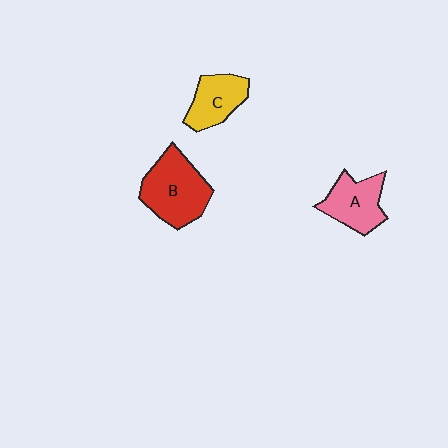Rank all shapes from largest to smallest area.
From largest to smallest: B (red), A (pink), C (yellow).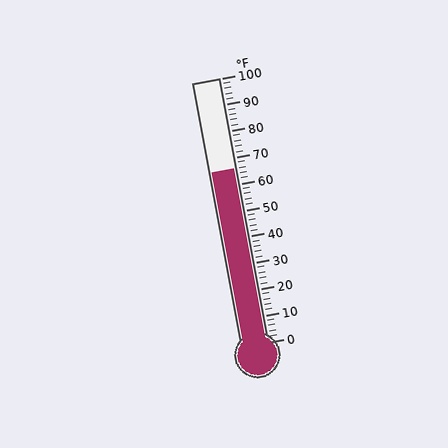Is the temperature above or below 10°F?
The temperature is above 10°F.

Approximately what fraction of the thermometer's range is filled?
The thermometer is filled to approximately 65% of its range.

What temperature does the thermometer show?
The thermometer shows approximately 66°F.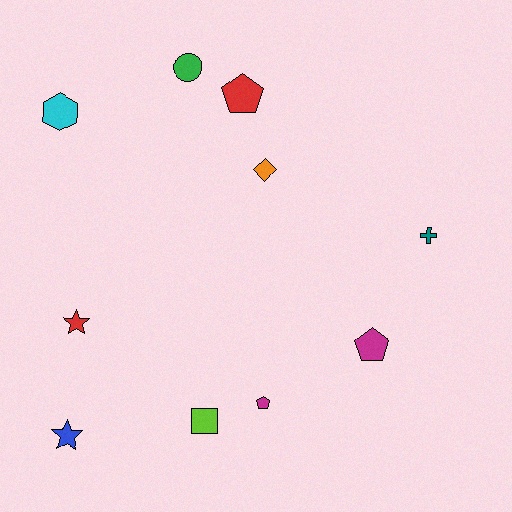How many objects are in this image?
There are 10 objects.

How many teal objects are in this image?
There is 1 teal object.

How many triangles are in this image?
There are no triangles.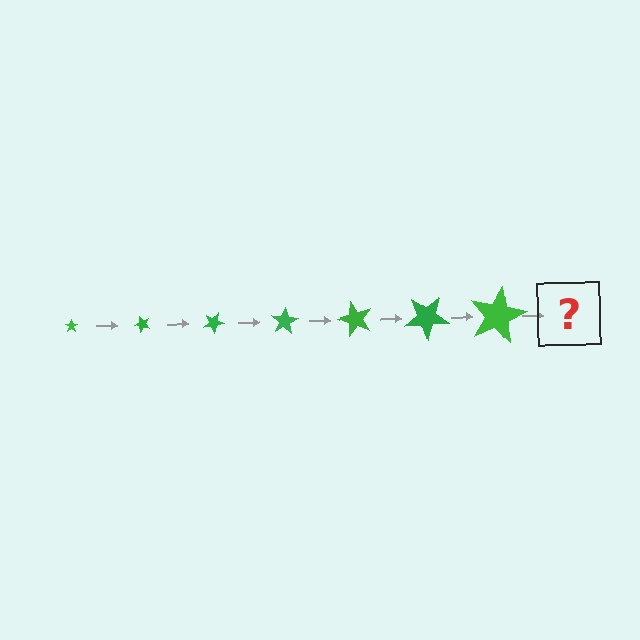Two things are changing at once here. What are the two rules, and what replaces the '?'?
The two rules are that the star grows larger each step and it rotates 50 degrees each step. The '?' should be a star, larger than the previous one and rotated 350 degrees from the start.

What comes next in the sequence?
The next element should be a star, larger than the previous one and rotated 350 degrees from the start.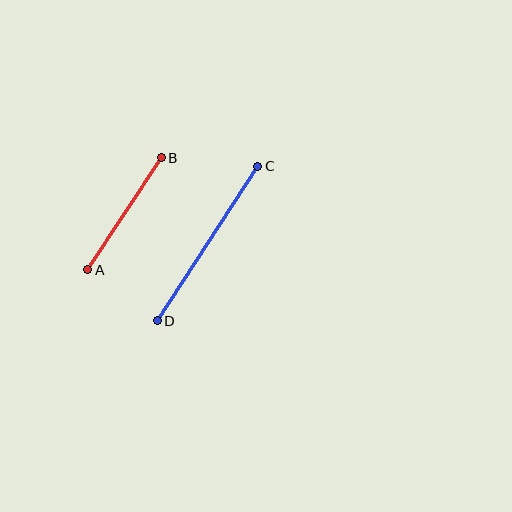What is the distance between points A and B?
The distance is approximately 134 pixels.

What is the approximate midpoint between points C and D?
The midpoint is at approximately (207, 243) pixels.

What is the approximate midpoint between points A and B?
The midpoint is at approximately (125, 214) pixels.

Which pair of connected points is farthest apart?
Points C and D are farthest apart.